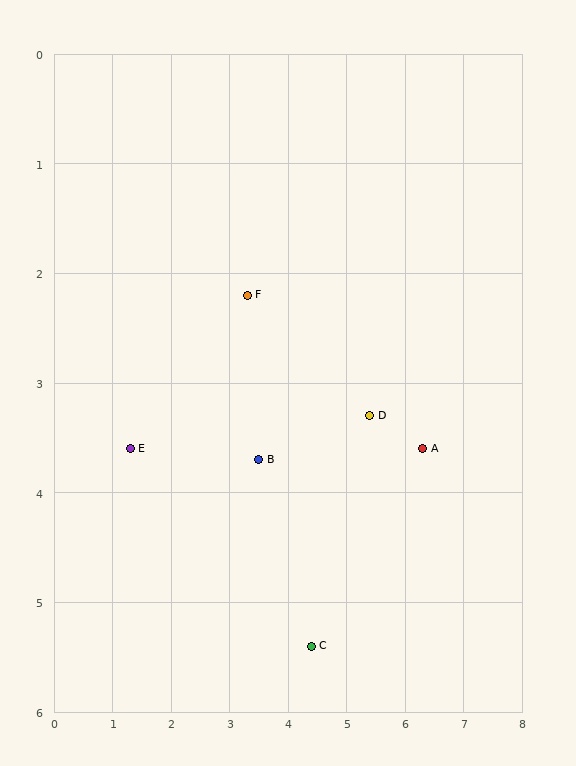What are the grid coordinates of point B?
Point B is at approximately (3.5, 3.7).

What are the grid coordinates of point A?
Point A is at approximately (6.3, 3.6).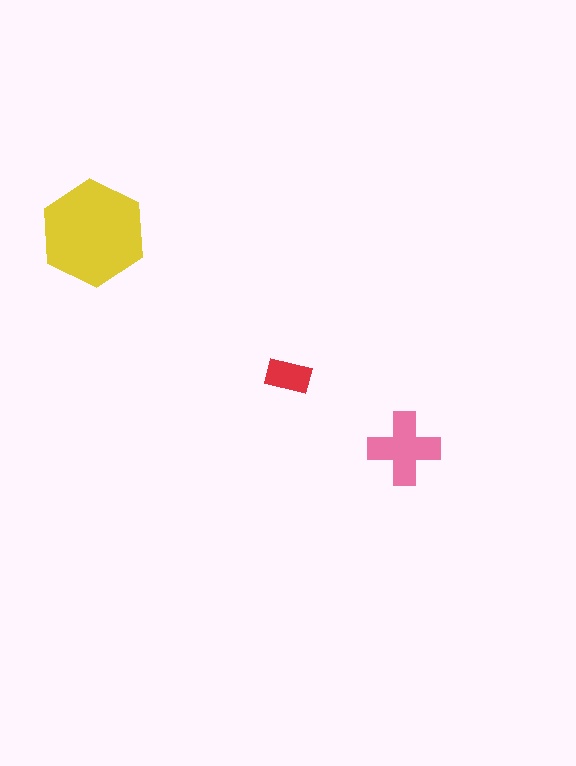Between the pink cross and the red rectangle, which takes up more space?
The pink cross.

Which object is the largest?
The yellow hexagon.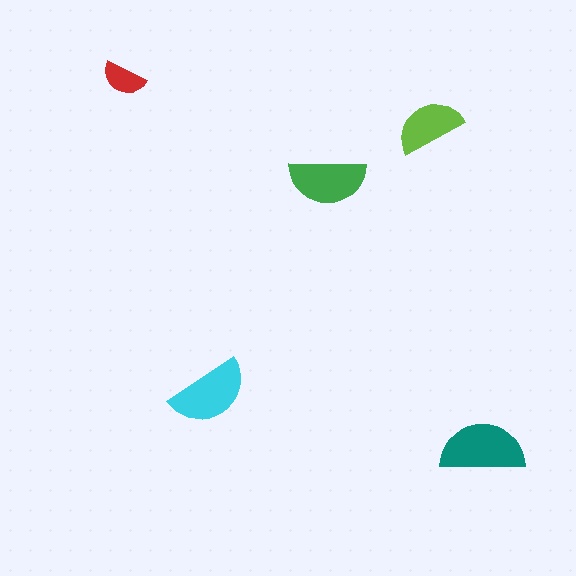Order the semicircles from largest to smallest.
the teal one, the cyan one, the green one, the lime one, the red one.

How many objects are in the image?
There are 5 objects in the image.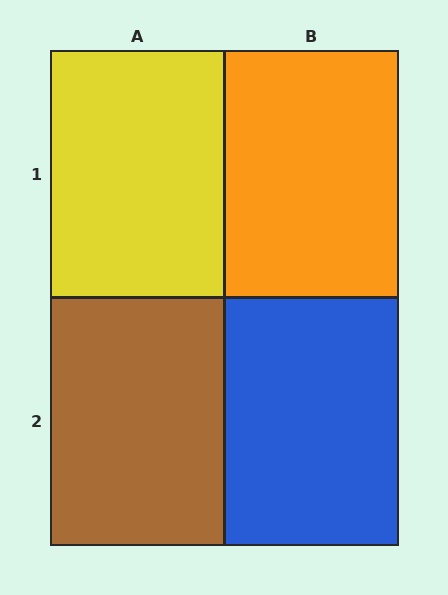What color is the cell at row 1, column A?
Yellow.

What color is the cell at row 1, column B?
Orange.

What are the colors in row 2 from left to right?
Brown, blue.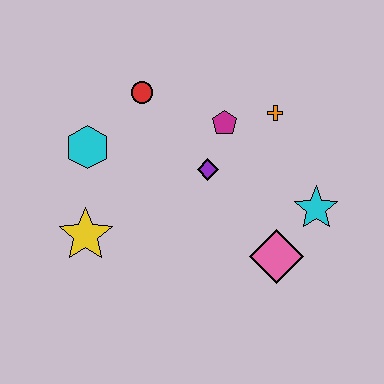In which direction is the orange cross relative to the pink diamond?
The orange cross is above the pink diamond.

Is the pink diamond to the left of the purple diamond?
No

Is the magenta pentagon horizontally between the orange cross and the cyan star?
No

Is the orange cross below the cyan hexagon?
No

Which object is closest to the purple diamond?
The magenta pentagon is closest to the purple diamond.